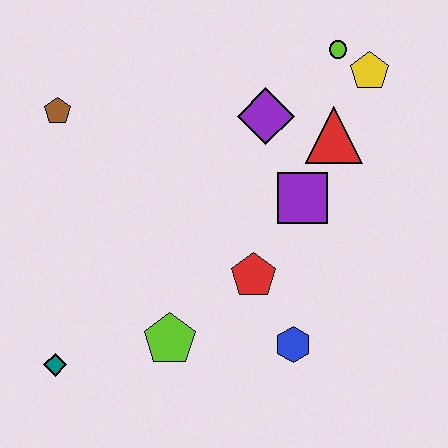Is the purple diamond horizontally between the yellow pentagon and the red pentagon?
Yes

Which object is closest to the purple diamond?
The red triangle is closest to the purple diamond.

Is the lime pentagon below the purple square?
Yes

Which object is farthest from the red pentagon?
The brown pentagon is farthest from the red pentagon.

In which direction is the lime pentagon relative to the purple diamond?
The lime pentagon is below the purple diamond.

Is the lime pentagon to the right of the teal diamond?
Yes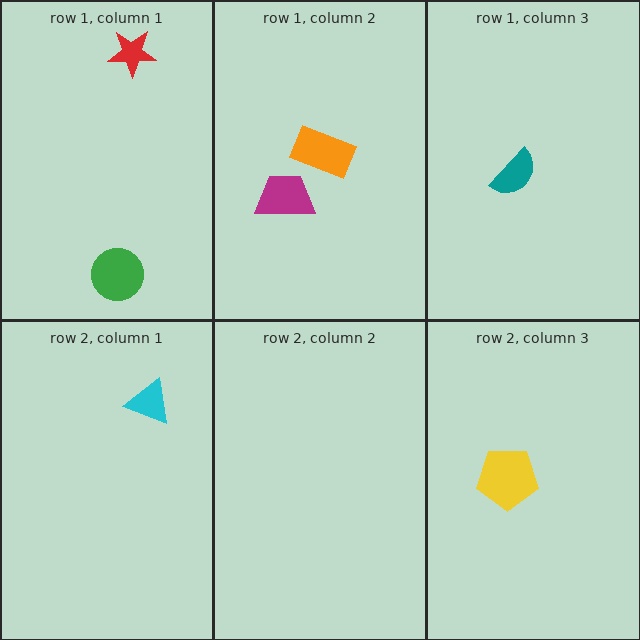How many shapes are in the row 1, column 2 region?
2.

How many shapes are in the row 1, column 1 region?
2.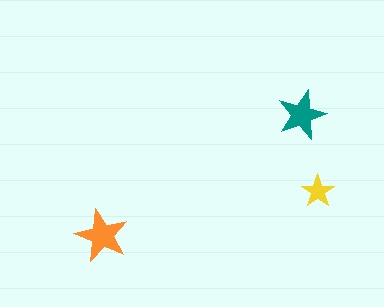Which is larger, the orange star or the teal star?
The orange one.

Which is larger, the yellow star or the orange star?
The orange one.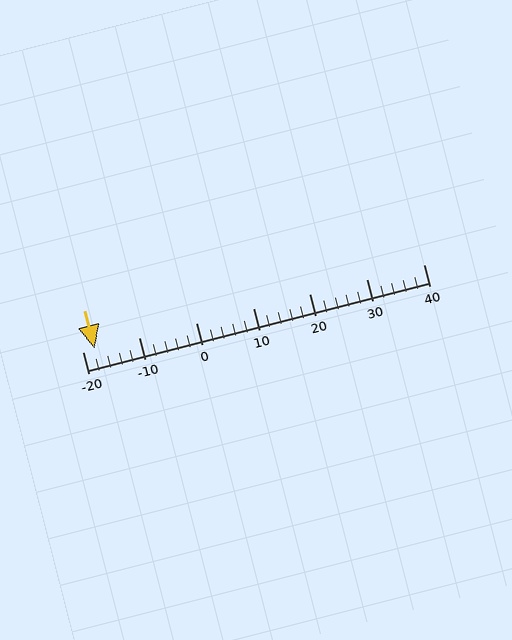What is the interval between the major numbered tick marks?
The major tick marks are spaced 10 units apart.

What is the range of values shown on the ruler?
The ruler shows values from -20 to 40.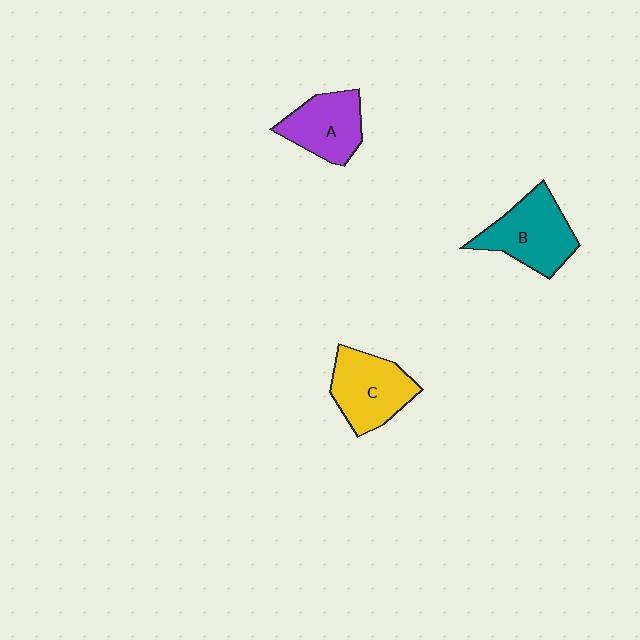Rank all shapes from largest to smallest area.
From largest to smallest: B (teal), C (yellow), A (purple).